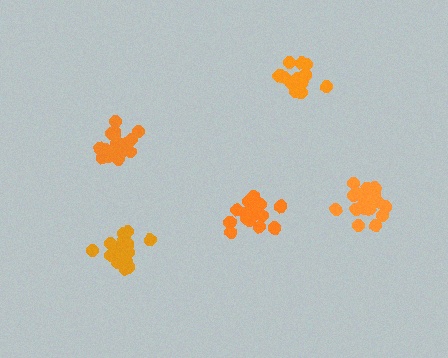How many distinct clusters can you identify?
There are 5 distinct clusters.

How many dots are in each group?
Group 1: 15 dots, Group 2: 19 dots, Group 3: 19 dots, Group 4: 19 dots, Group 5: 20 dots (92 total).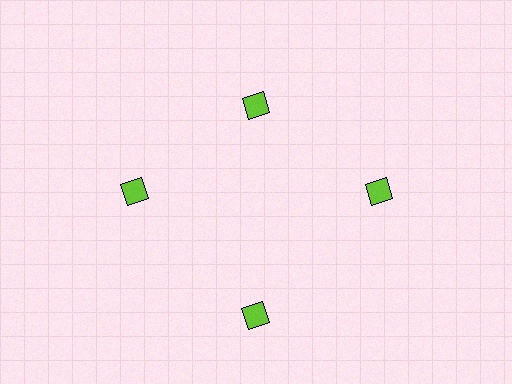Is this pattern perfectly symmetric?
No. The 4 lime diamonds are arranged in a ring, but one element near the 12 o'clock position is pulled inward toward the center, breaking the 4-fold rotational symmetry.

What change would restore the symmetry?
The symmetry would be restored by moving it outward, back onto the ring so that all 4 diamonds sit at equal angles and equal distance from the center.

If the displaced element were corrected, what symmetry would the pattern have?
It would have 4-fold rotational symmetry — the pattern would map onto itself every 90 degrees.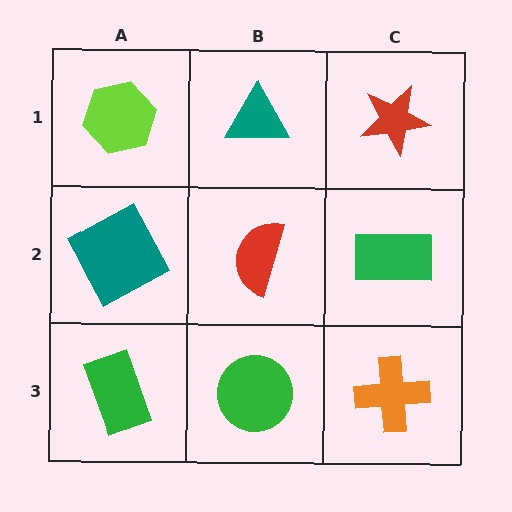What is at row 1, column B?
A teal triangle.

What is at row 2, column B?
A red semicircle.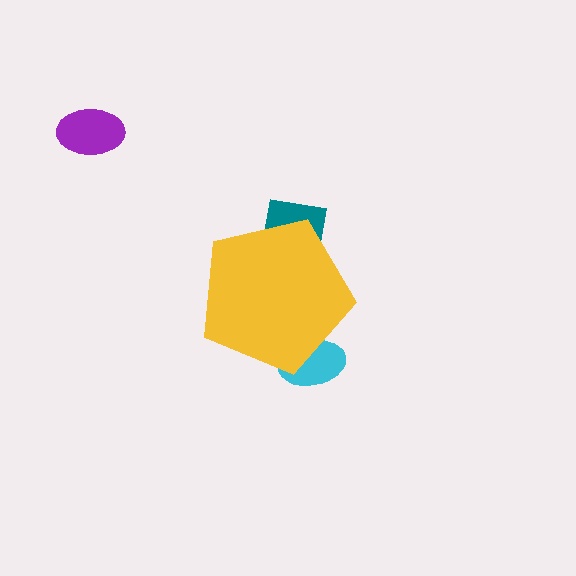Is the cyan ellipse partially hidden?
Yes, the cyan ellipse is partially hidden behind the yellow pentagon.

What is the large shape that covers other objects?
A yellow pentagon.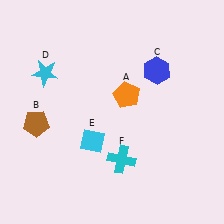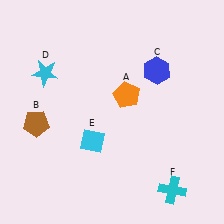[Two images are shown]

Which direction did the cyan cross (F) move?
The cyan cross (F) moved right.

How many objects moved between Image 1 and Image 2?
1 object moved between the two images.